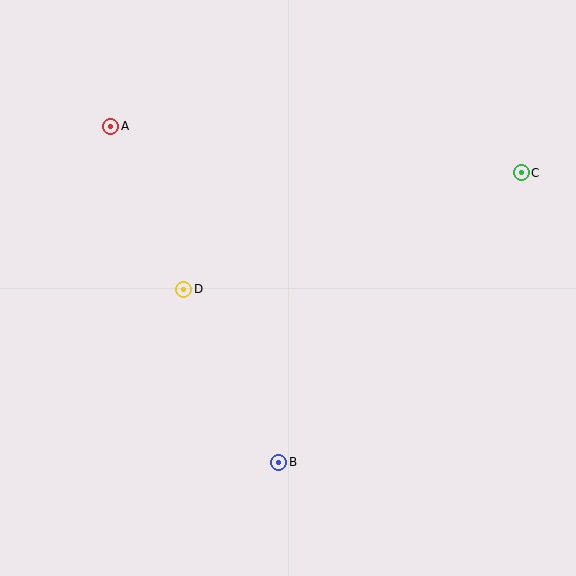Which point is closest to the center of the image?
Point D at (184, 289) is closest to the center.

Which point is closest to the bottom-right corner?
Point B is closest to the bottom-right corner.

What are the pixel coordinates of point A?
Point A is at (111, 126).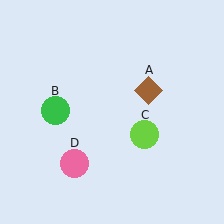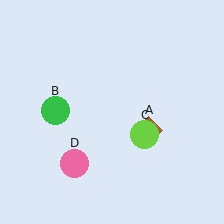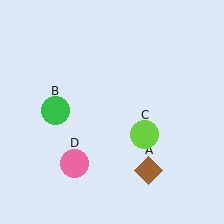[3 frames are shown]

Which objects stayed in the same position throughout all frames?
Green circle (object B) and lime circle (object C) and pink circle (object D) remained stationary.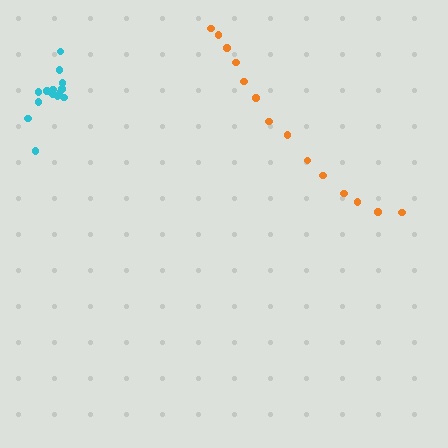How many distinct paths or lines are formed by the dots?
There are 2 distinct paths.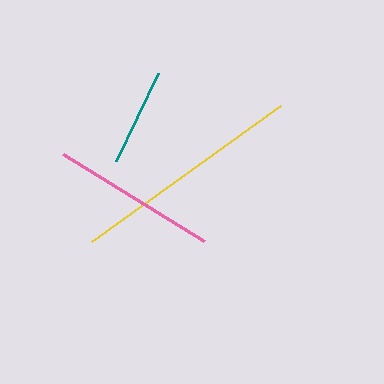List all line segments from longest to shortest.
From longest to shortest: yellow, pink, teal.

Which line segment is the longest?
The yellow line is the longest at approximately 233 pixels.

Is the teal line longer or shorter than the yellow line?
The yellow line is longer than the teal line.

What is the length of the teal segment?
The teal segment is approximately 97 pixels long.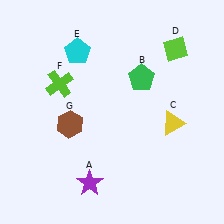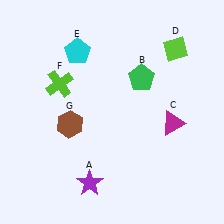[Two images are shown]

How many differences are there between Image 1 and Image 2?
There is 1 difference between the two images.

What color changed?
The triangle (C) changed from yellow in Image 1 to magenta in Image 2.